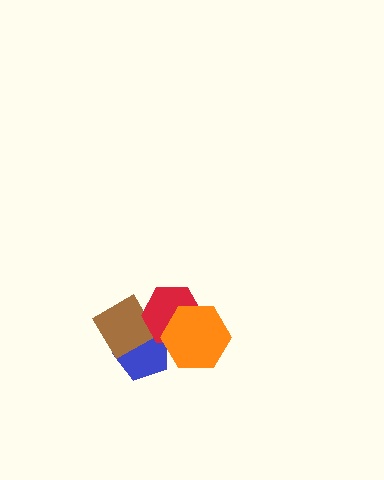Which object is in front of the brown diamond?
The red hexagon is in front of the brown diamond.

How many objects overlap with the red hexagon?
3 objects overlap with the red hexagon.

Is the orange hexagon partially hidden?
No, no other shape covers it.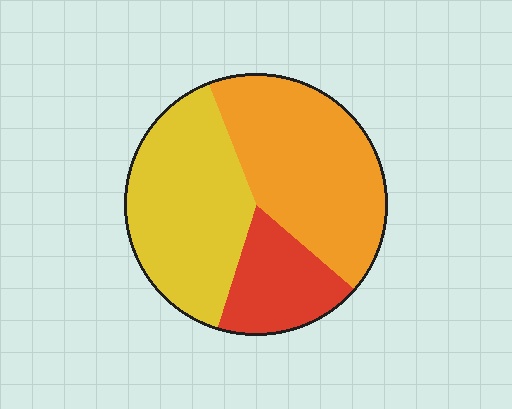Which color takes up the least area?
Red, at roughly 20%.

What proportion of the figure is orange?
Orange takes up between a quarter and a half of the figure.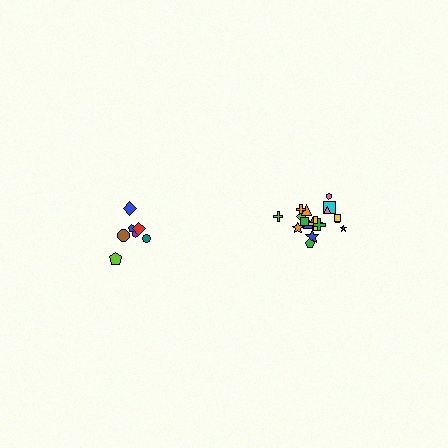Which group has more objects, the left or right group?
The right group.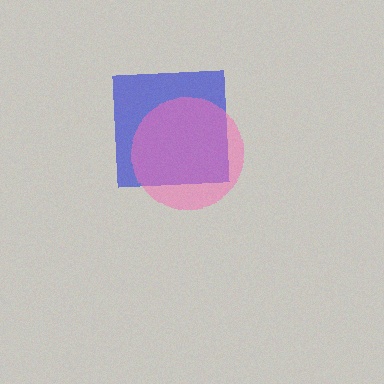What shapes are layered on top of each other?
The layered shapes are: a blue square, a pink circle.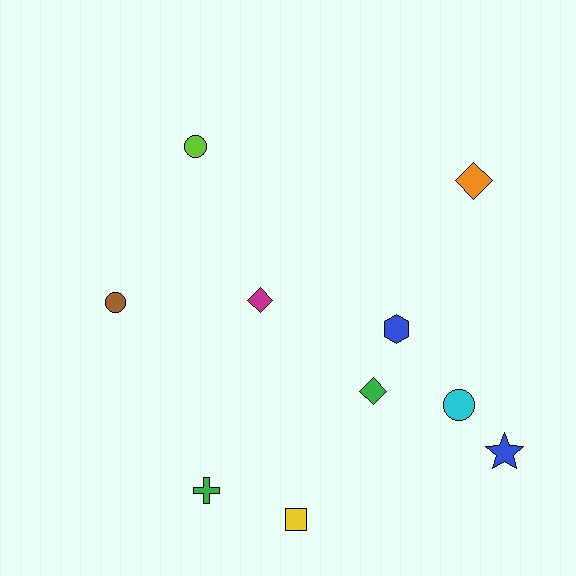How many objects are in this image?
There are 10 objects.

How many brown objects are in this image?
There is 1 brown object.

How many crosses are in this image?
There is 1 cross.